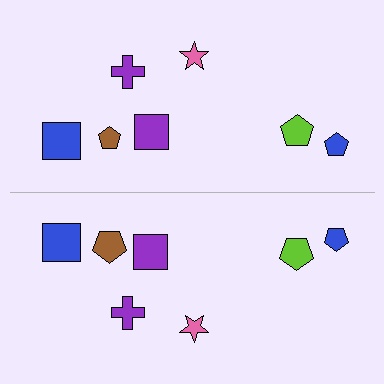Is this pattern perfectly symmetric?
No, the pattern is not perfectly symmetric. The brown pentagon on the bottom side has a different size than its mirror counterpart.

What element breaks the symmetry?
The brown pentagon on the bottom side has a different size than its mirror counterpart.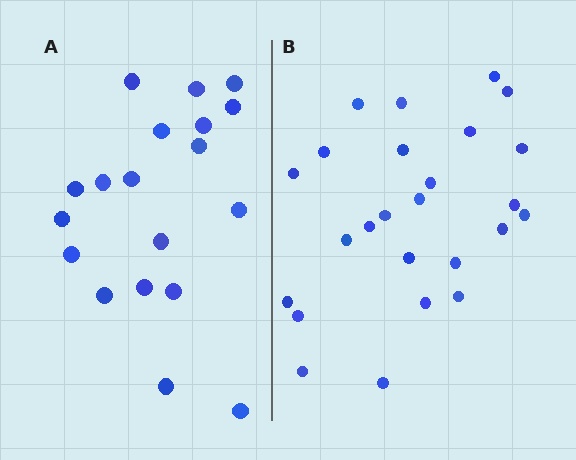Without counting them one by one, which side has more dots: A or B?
Region B (the right region) has more dots.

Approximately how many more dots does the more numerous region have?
Region B has about 6 more dots than region A.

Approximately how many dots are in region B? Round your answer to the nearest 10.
About 20 dots. (The exact count is 25, which rounds to 20.)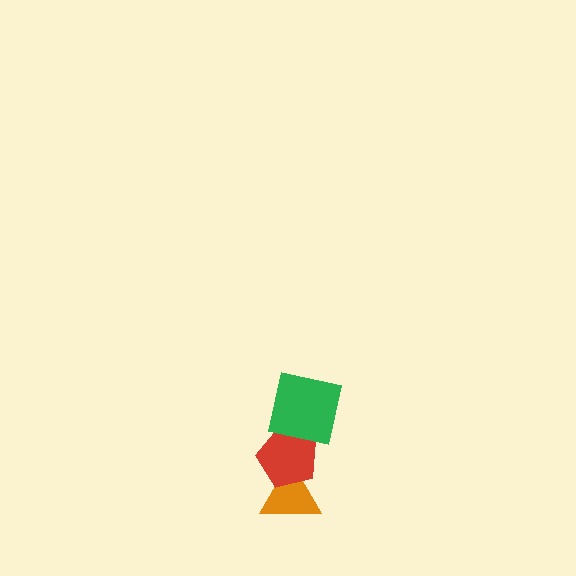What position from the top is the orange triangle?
The orange triangle is 3rd from the top.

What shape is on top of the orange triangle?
The red pentagon is on top of the orange triangle.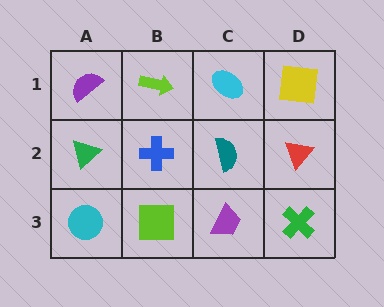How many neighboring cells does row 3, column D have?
2.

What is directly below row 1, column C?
A teal semicircle.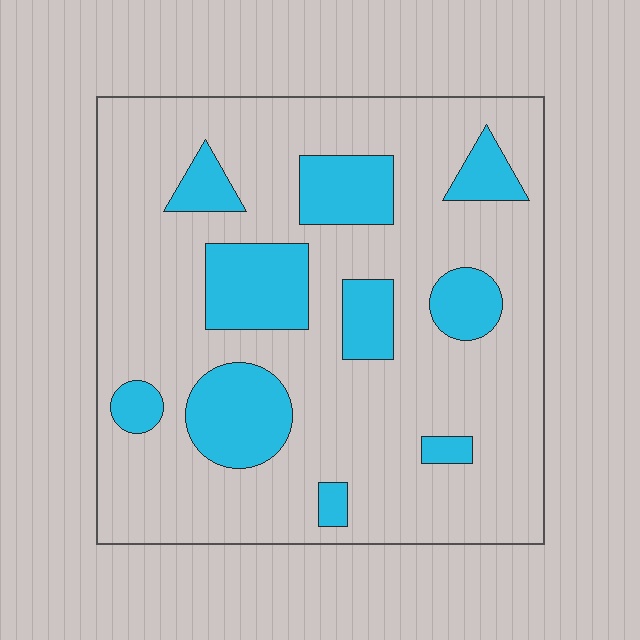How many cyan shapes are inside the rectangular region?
10.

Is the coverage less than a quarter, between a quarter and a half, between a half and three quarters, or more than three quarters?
Less than a quarter.